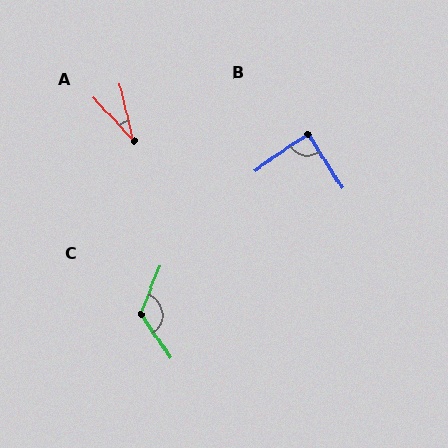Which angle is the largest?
C, at approximately 125 degrees.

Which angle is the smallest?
A, at approximately 30 degrees.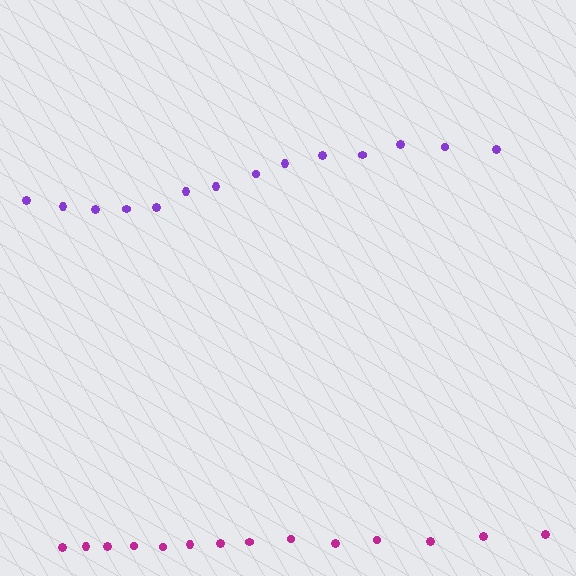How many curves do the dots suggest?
There are 2 distinct paths.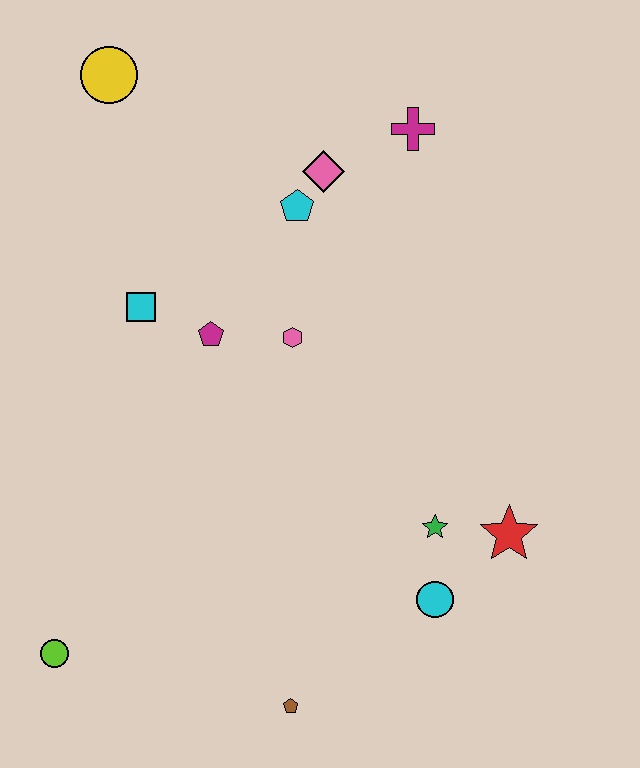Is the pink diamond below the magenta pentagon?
No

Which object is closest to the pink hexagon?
The magenta pentagon is closest to the pink hexagon.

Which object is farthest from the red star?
The yellow circle is farthest from the red star.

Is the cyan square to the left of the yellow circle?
No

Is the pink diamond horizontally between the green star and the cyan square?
Yes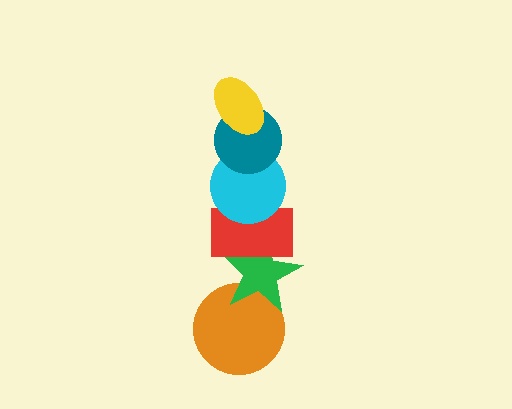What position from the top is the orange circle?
The orange circle is 6th from the top.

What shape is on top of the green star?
The red rectangle is on top of the green star.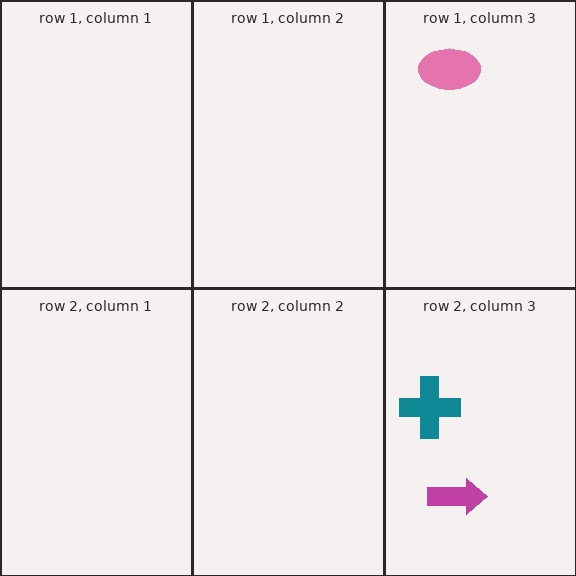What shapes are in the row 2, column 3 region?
The teal cross, the magenta arrow.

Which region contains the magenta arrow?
The row 2, column 3 region.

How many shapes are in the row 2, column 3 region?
2.